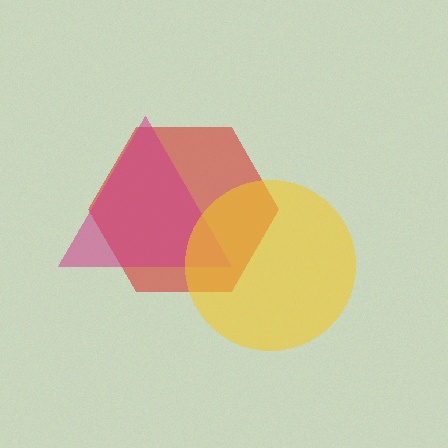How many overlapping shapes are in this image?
There are 3 overlapping shapes in the image.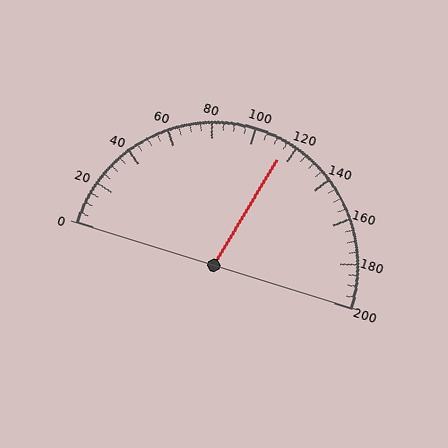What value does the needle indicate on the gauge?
The needle indicates approximately 115.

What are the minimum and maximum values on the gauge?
The gauge ranges from 0 to 200.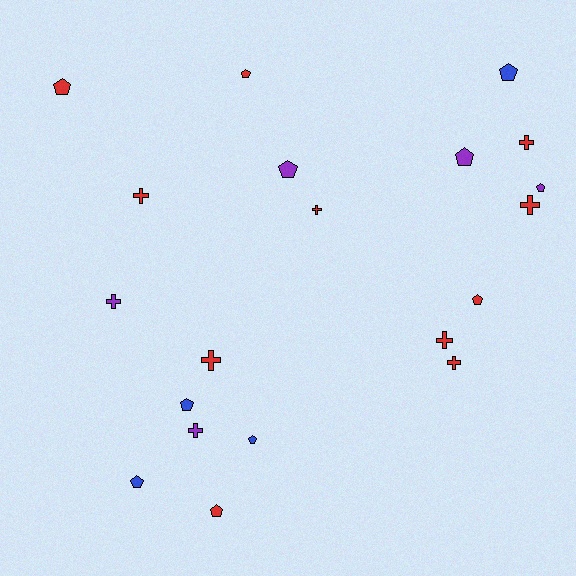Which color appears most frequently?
Red, with 11 objects.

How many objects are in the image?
There are 20 objects.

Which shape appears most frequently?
Pentagon, with 11 objects.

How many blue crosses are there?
There are no blue crosses.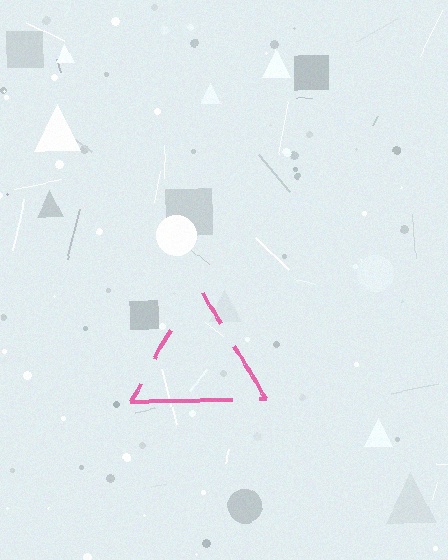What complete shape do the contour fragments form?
The contour fragments form a triangle.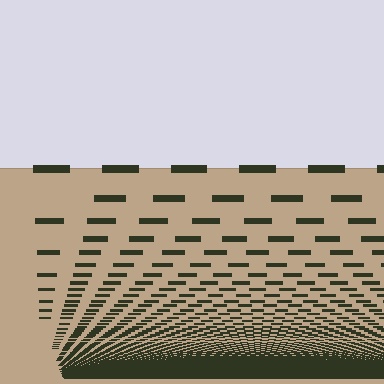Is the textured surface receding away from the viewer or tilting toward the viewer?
The surface appears to tilt toward the viewer. Texture elements get larger and sparser toward the top.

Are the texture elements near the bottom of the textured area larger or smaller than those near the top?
Smaller. The gradient is inverted — elements near the bottom are smaller and denser.